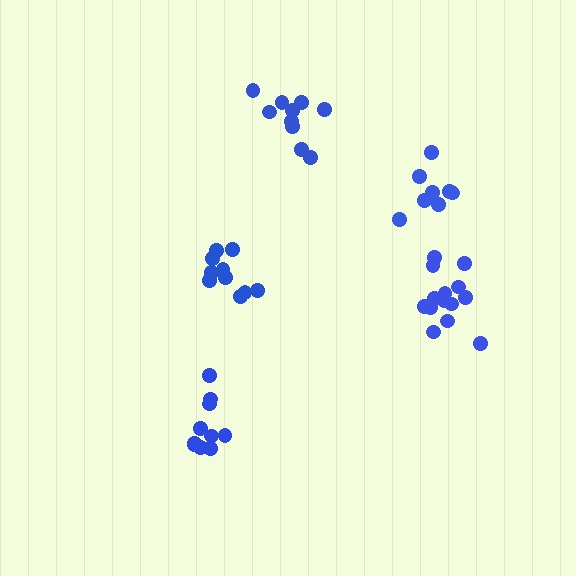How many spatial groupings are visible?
There are 5 spatial groupings.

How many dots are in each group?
Group 1: 10 dots, Group 2: 10 dots, Group 3: 15 dots, Group 4: 9 dots, Group 5: 10 dots (54 total).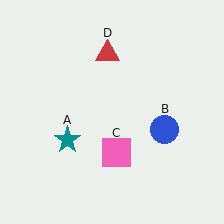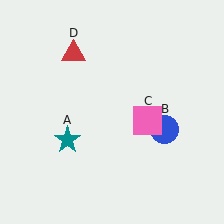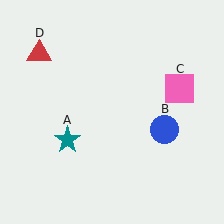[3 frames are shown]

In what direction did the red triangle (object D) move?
The red triangle (object D) moved left.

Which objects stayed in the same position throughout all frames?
Teal star (object A) and blue circle (object B) remained stationary.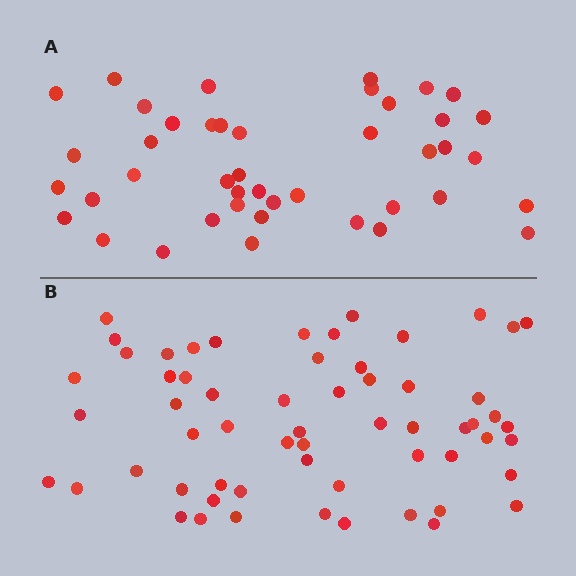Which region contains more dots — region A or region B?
Region B (the bottom region) has more dots.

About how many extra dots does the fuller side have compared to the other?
Region B has approximately 15 more dots than region A.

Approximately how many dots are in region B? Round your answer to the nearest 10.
About 60 dots.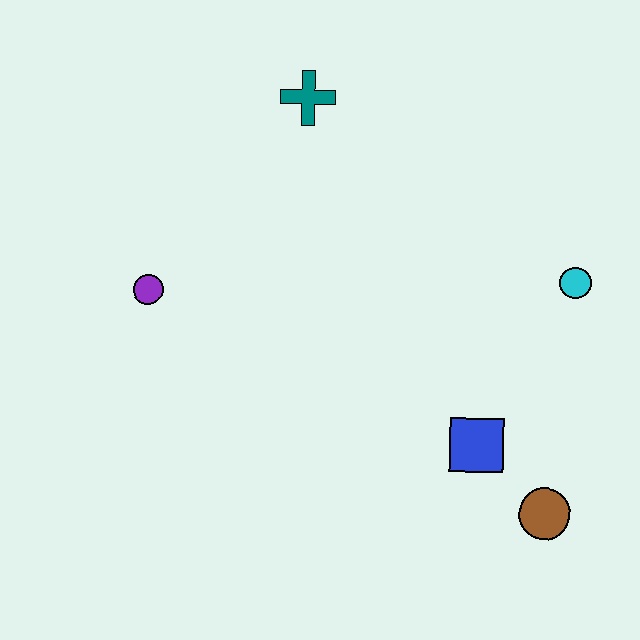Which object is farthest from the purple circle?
The brown circle is farthest from the purple circle.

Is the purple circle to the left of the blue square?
Yes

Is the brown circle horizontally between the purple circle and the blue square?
No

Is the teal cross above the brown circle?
Yes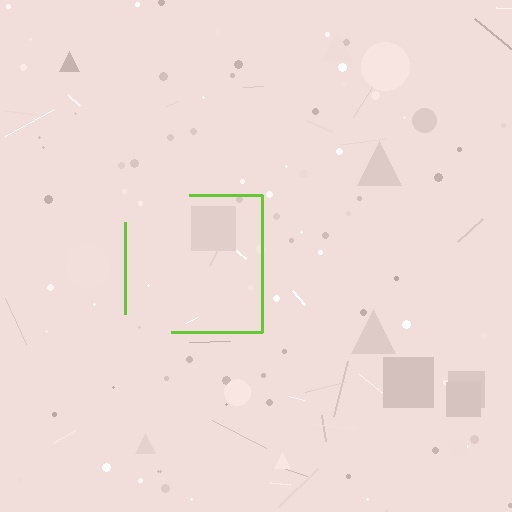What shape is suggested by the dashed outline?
The dashed outline suggests a square.